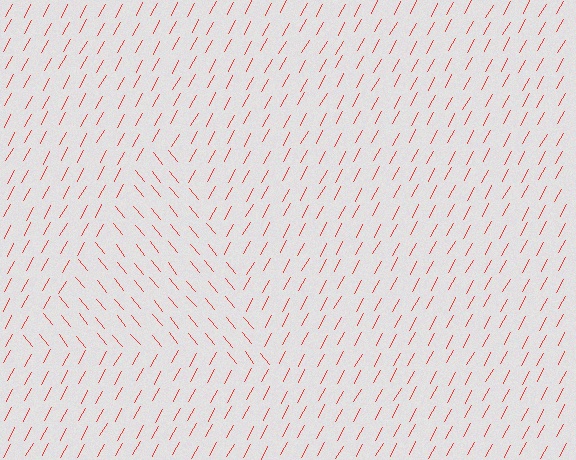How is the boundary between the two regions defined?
The boundary is defined purely by a change in line orientation (approximately 68 degrees difference). All lines are the same color and thickness.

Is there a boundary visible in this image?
Yes, there is a texture boundary formed by a change in line orientation.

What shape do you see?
I see a triangle.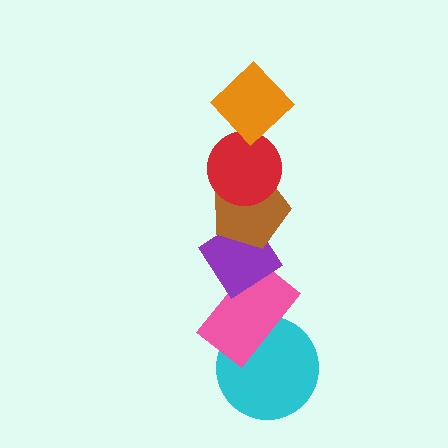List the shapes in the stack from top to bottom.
From top to bottom: the orange diamond, the red circle, the brown pentagon, the purple diamond, the pink rectangle, the cyan circle.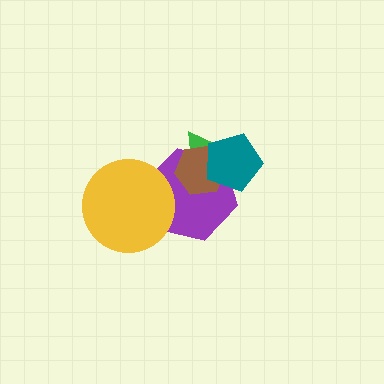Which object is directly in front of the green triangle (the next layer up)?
The purple hexagon is directly in front of the green triangle.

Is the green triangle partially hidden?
Yes, it is partially covered by another shape.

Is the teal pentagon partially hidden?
No, no other shape covers it.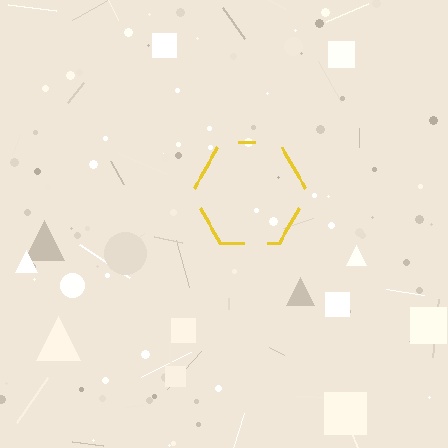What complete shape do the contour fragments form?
The contour fragments form a hexagon.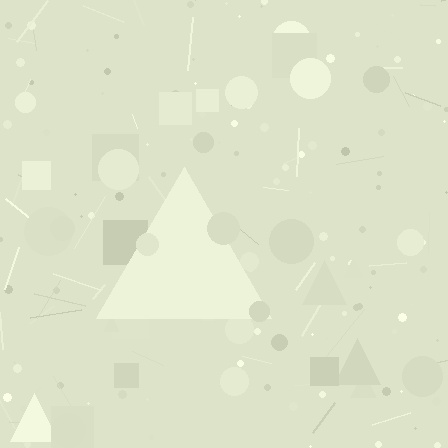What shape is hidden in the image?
A triangle is hidden in the image.